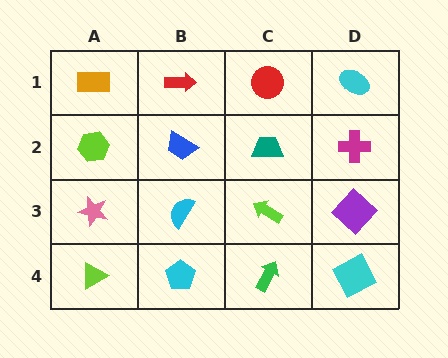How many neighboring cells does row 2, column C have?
4.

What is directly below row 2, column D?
A purple diamond.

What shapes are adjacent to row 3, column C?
A teal trapezoid (row 2, column C), a green arrow (row 4, column C), a cyan semicircle (row 3, column B), a purple diamond (row 3, column D).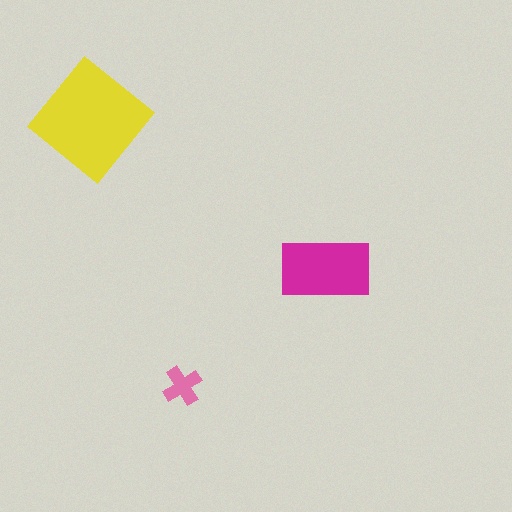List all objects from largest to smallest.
The yellow diamond, the magenta rectangle, the pink cross.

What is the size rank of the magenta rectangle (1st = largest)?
2nd.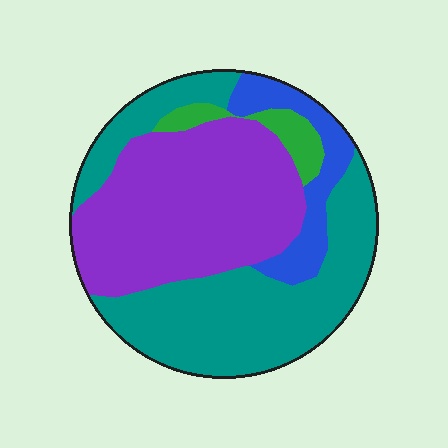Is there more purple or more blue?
Purple.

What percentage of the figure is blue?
Blue covers 11% of the figure.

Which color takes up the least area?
Green, at roughly 5%.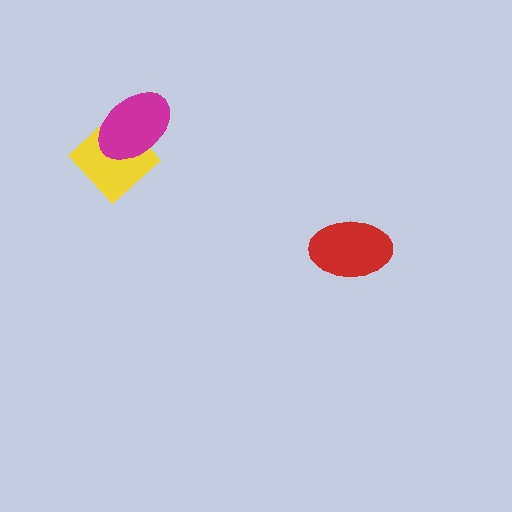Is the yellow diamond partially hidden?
Yes, it is partially covered by another shape.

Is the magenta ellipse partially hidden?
No, no other shape covers it.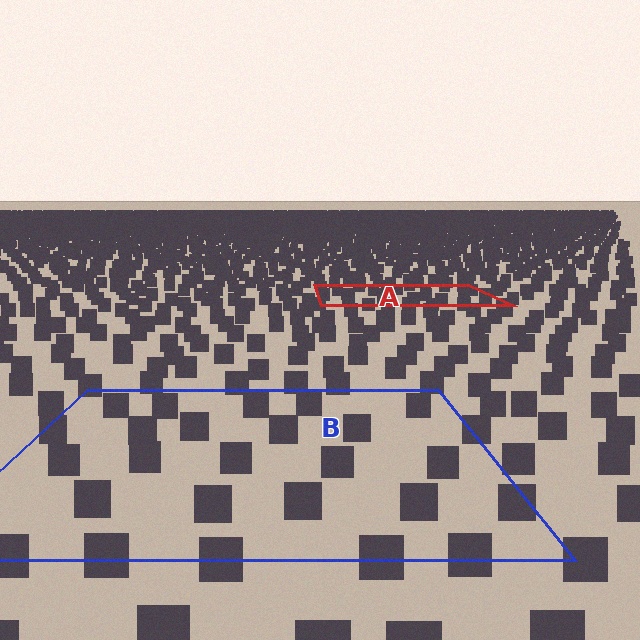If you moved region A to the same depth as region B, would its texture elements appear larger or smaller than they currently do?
They would appear larger. At a closer depth, the same texture elements are projected at a bigger on-screen size.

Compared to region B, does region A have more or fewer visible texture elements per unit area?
Region A has more texture elements per unit area — they are packed more densely because it is farther away.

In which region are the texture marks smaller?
The texture marks are smaller in region A, because it is farther away.